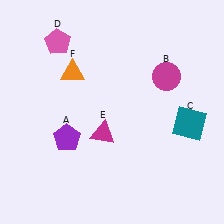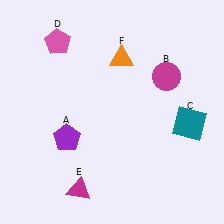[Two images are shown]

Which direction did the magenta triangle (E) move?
The magenta triangle (E) moved down.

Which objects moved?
The objects that moved are: the magenta triangle (E), the orange triangle (F).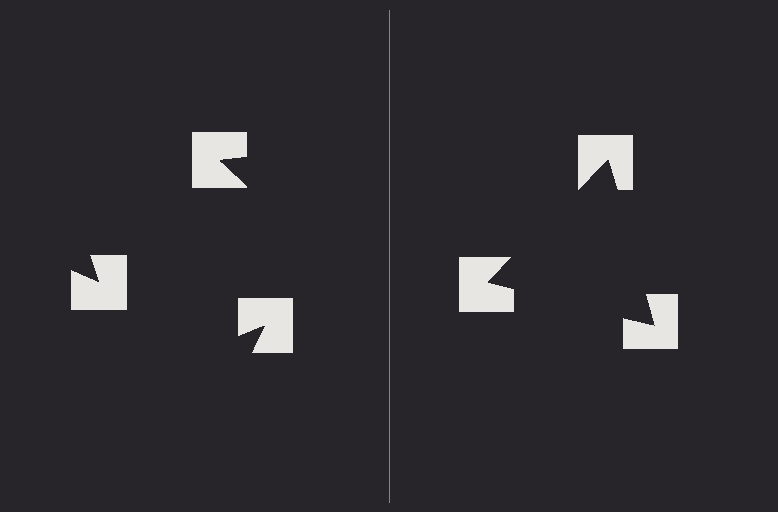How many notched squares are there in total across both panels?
6 — 3 on each side.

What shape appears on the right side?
An illusory triangle.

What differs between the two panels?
The notched squares are positioned identically on both sides; only the wedge orientations differ. On the right they align to a triangle; on the left they are misaligned.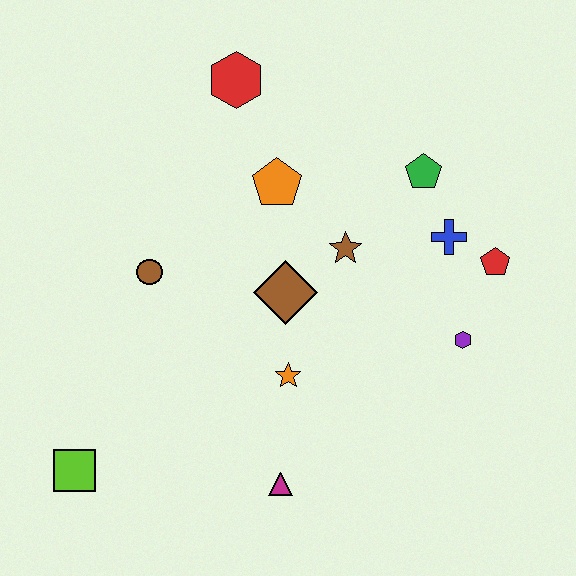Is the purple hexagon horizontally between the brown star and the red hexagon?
No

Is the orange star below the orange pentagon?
Yes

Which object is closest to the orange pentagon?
The brown star is closest to the orange pentagon.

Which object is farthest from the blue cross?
The lime square is farthest from the blue cross.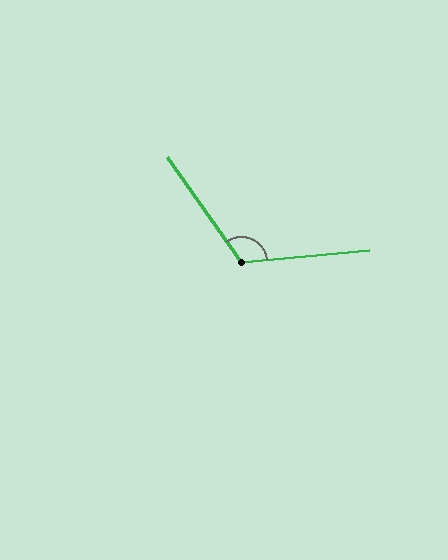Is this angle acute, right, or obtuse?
It is obtuse.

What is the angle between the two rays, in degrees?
Approximately 120 degrees.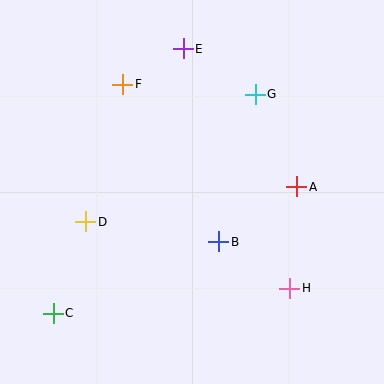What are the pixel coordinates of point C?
Point C is at (53, 313).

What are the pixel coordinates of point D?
Point D is at (86, 222).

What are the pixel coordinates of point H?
Point H is at (290, 288).